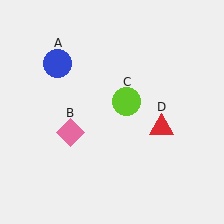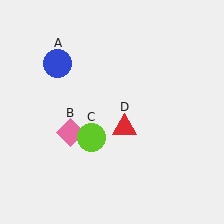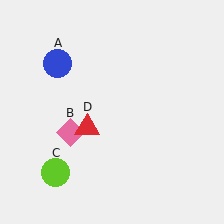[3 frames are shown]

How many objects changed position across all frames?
2 objects changed position: lime circle (object C), red triangle (object D).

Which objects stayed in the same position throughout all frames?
Blue circle (object A) and pink diamond (object B) remained stationary.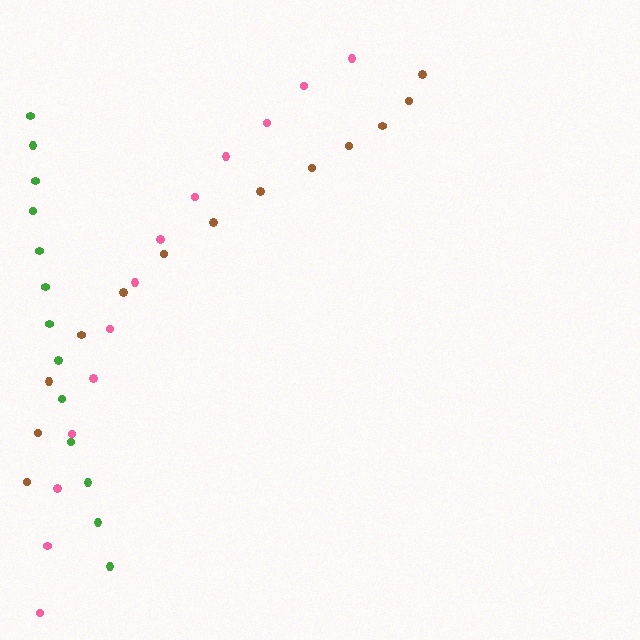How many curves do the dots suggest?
There are 3 distinct paths.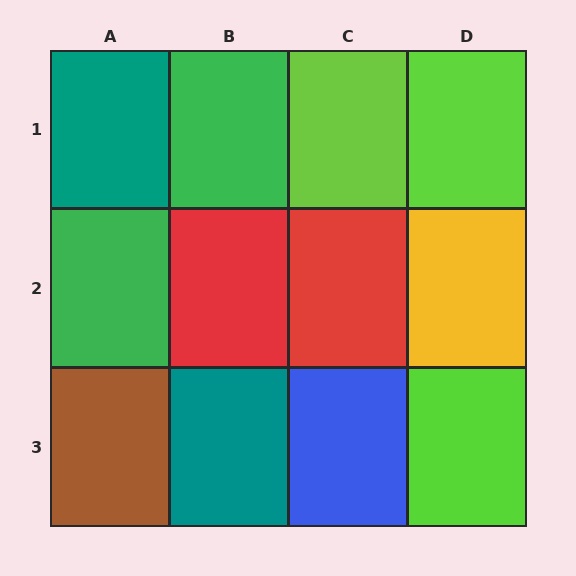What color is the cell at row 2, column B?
Red.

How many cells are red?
2 cells are red.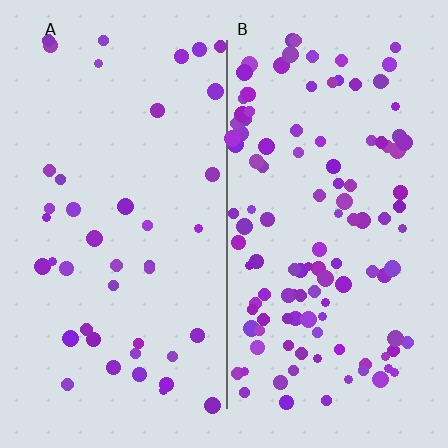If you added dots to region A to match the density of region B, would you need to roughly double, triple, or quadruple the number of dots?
Approximately triple.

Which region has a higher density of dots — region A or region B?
B (the right).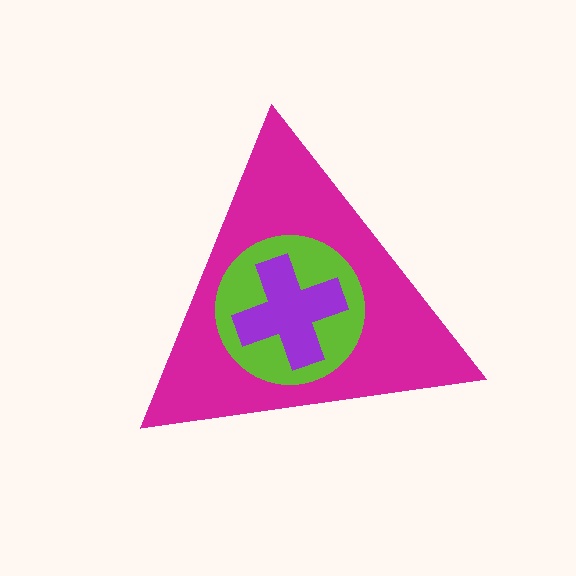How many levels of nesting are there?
3.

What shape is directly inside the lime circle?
The purple cross.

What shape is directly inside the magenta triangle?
The lime circle.